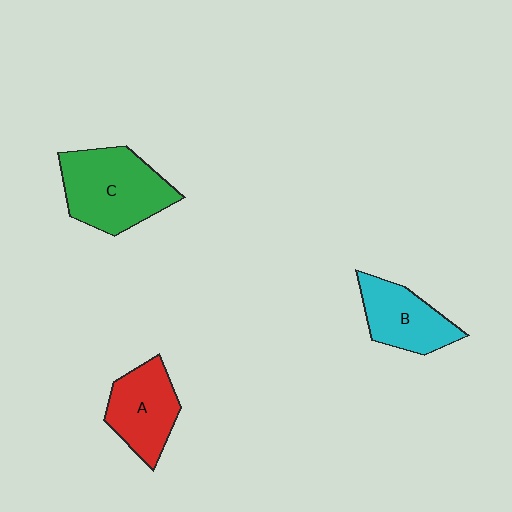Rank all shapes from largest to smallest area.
From largest to smallest: C (green), A (red), B (cyan).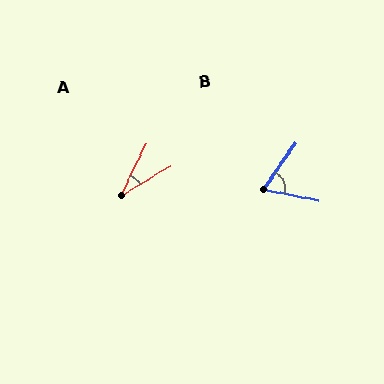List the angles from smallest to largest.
A (33°), B (67°).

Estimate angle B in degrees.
Approximately 67 degrees.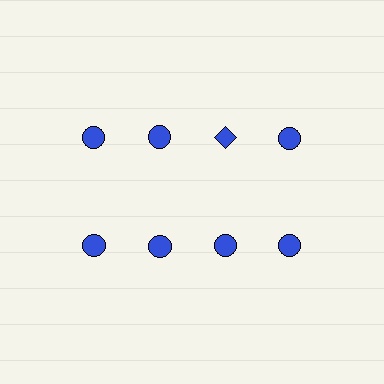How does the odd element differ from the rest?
It has a different shape: diamond instead of circle.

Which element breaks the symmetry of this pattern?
The blue diamond in the top row, center column breaks the symmetry. All other shapes are blue circles.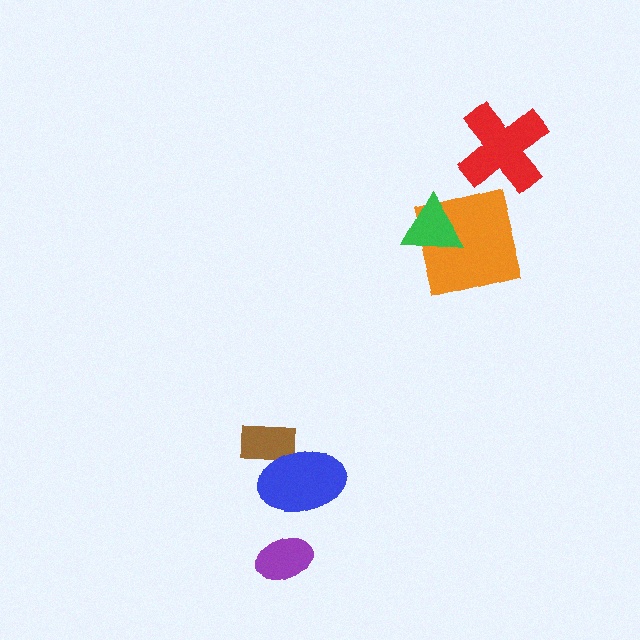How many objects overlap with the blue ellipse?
1 object overlaps with the blue ellipse.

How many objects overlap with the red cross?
0 objects overlap with the red cross.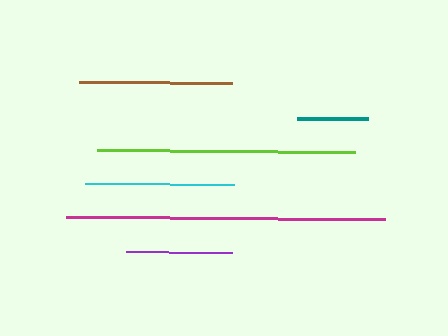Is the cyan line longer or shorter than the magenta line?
The magenta line is longer than the cyan line.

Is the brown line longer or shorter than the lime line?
The lime line is longer than the brown line.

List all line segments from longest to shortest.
From longest to shortest: magenta, lime, brown, cyan, purple, teal.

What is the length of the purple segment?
The purple segment is approximately 107 pixels long.